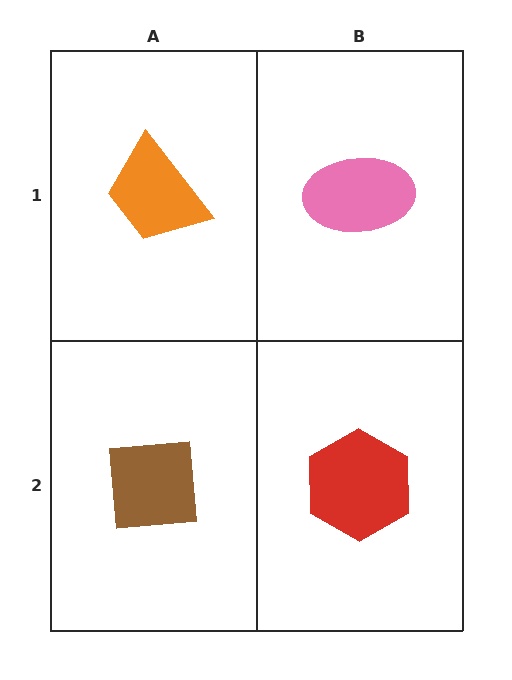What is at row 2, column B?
A red hexagon.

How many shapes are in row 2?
2 shapes.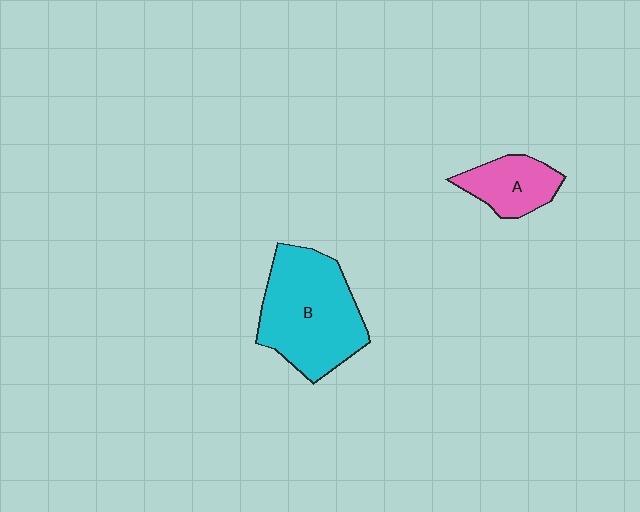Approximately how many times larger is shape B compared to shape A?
Approximately 2.3 times.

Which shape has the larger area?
Shape B (cyan).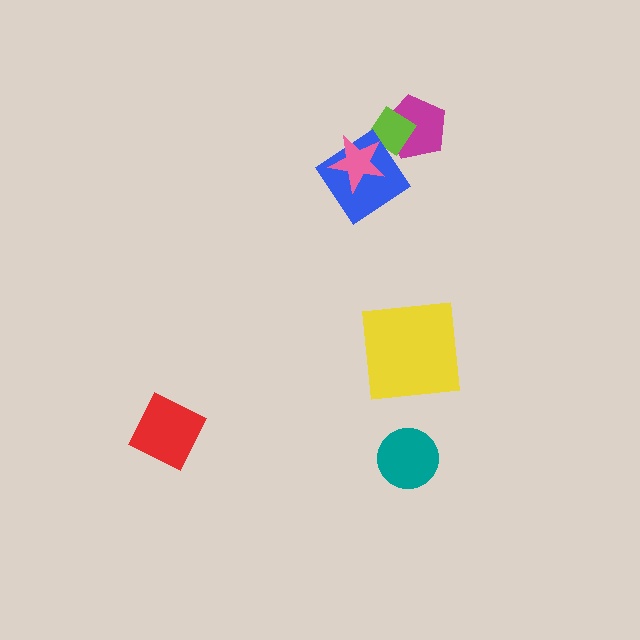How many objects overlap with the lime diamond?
3 objects overlap with the lime diamond.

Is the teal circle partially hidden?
No, no other shape covers it.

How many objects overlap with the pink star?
2 objects overlap with the pink star.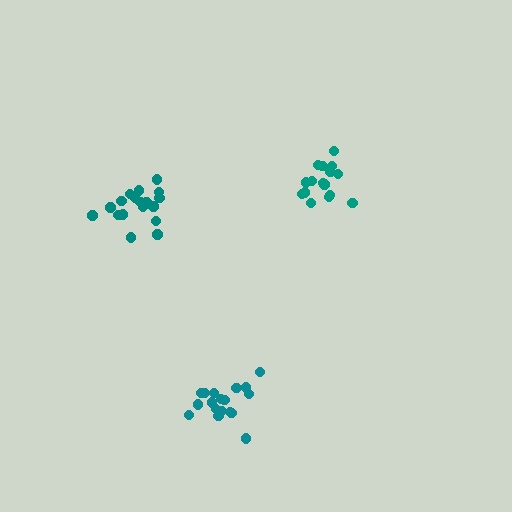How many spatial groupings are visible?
There are 3 spatial groupings.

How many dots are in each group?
Group 1: 18 dots, Group 2: 16 dots, Group 3: 19 dots (53 total).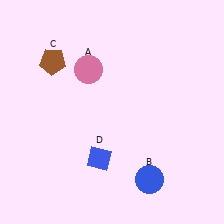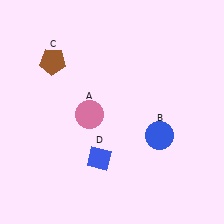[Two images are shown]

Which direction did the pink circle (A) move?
The pink circle (A) moved down.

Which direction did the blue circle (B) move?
The blue circle (B) moved up.